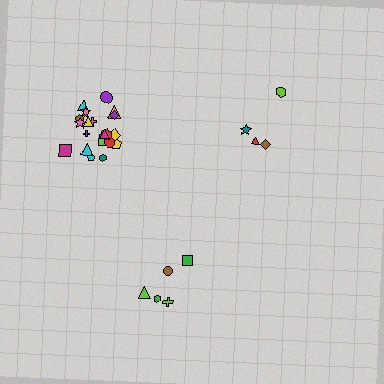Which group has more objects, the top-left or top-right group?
The top-left group.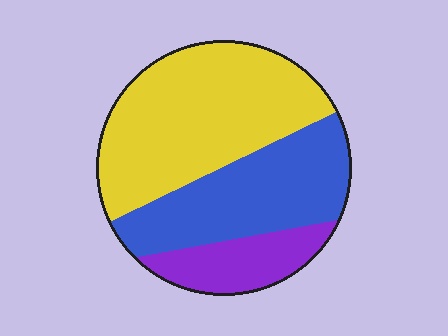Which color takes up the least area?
Purple, at roughly 15%.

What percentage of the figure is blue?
Blue covers 34% of the figure.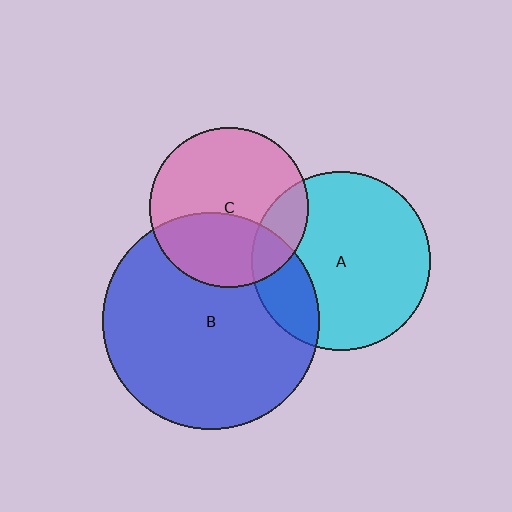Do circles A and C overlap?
Yes.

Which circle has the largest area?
Circle B (blue).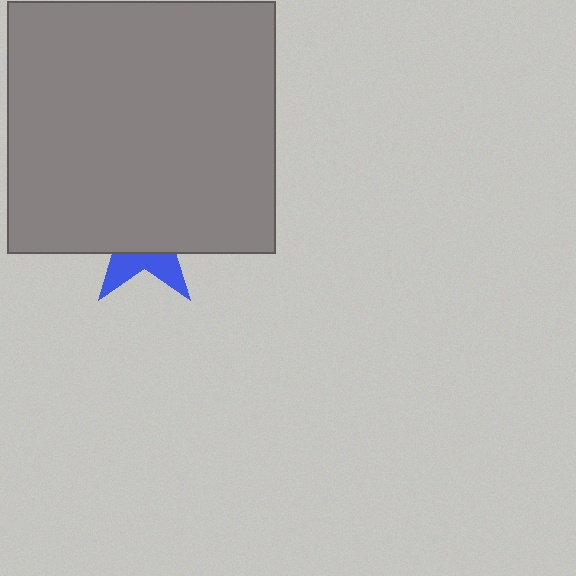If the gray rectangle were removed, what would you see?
You would see the complete blue star.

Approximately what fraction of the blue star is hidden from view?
Roughly 70% of the blue star is hidden behind the gray rectangle.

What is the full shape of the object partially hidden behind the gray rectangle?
The partially hidden object is a blue star.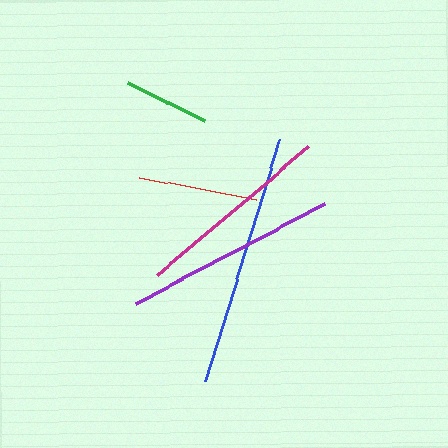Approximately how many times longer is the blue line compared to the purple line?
The blue line is approximately 1.2 times the length of the purple line.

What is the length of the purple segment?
The purple segment is approximately 214 pixels long.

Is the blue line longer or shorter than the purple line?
The blue line is longer than the purple line.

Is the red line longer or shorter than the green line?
The red line is longer than the green line.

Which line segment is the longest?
The blue line is the longest at approximately 253 pixels.